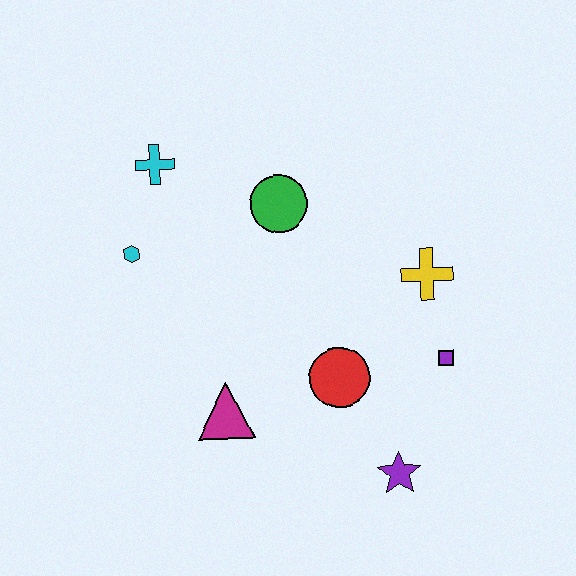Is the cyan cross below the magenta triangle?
No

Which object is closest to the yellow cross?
The purple square is closest to the yellow cross.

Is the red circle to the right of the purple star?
No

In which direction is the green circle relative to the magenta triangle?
The green circle is above the magenta triangle.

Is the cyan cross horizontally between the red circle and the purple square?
No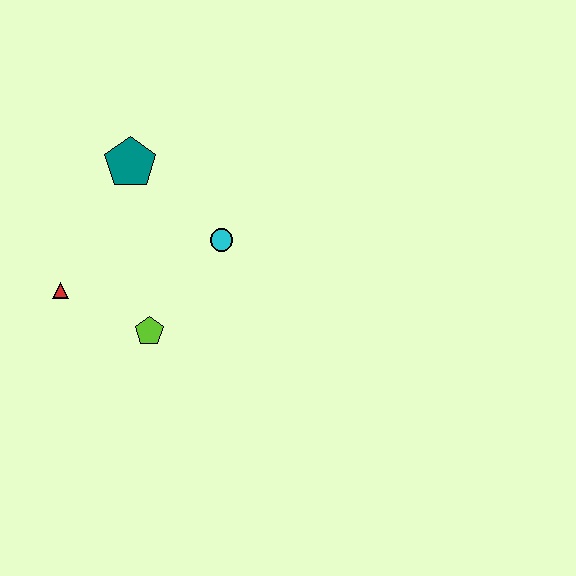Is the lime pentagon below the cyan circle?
Yes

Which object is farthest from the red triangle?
The cyan circle is farthest from the red triangle.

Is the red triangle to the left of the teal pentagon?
Yes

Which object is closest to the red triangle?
The lime pentagon is closest to the red triangle.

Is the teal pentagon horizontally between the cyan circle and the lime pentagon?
No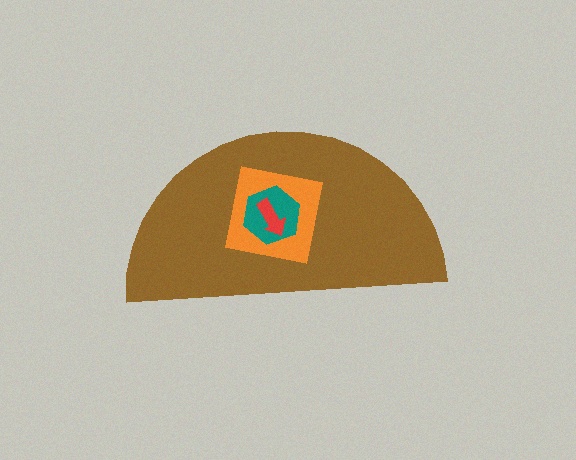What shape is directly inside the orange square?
The teal hexagon.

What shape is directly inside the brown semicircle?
The orange square.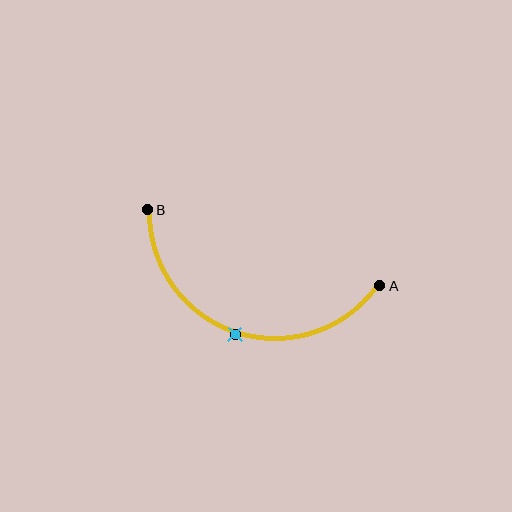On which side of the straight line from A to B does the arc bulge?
The arc bulges below the straight line connecting A and B.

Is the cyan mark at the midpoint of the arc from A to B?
Yes. The cyan mark lies on the arc at equal arc-length from both A and B — it is the arc midpoint.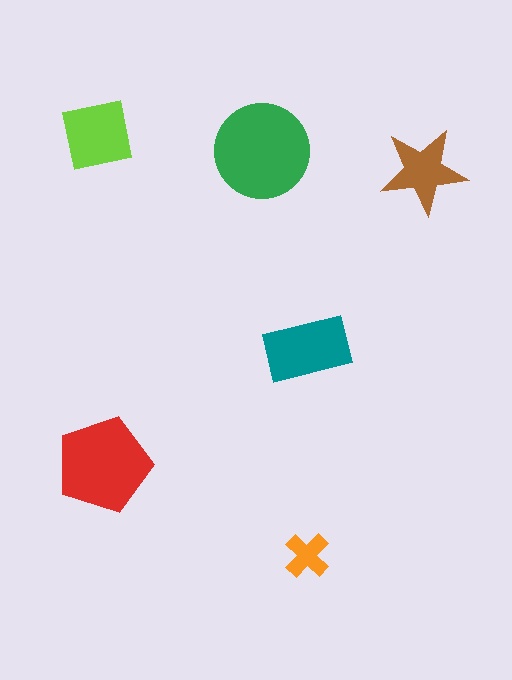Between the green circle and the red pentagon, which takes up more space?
The green circle.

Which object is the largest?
The green circle.